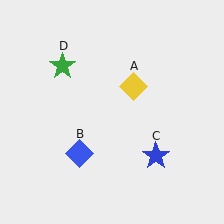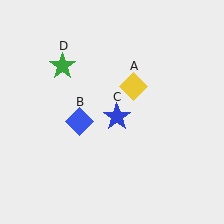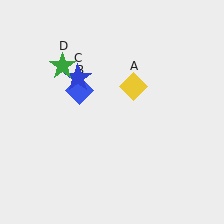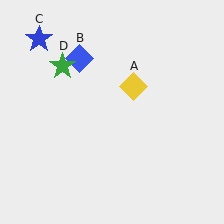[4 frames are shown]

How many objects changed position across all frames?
2 objects changed position: blue diamond (object B), blue star (object C).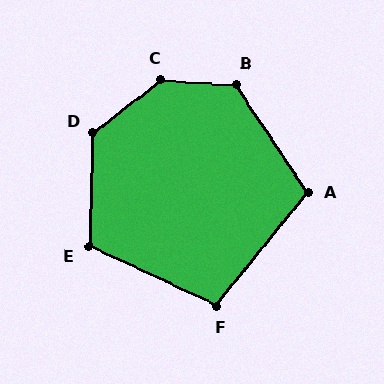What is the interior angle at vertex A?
Approximately 107 degrees (obtuse).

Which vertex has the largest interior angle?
C, at approximately 139 degrees.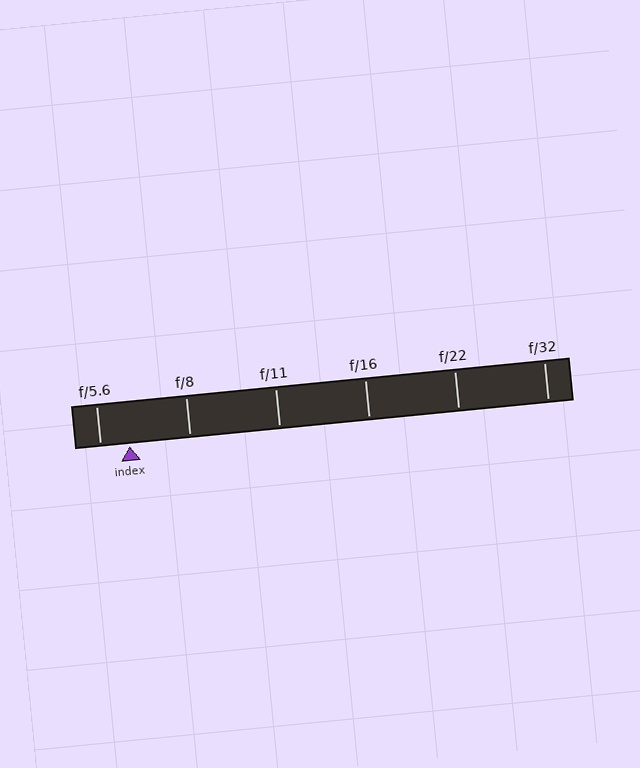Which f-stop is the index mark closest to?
The index mark is closest to f/5.6.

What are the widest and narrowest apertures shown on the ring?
The widest aperture shown is f/5.6 and the narrowest is f/32.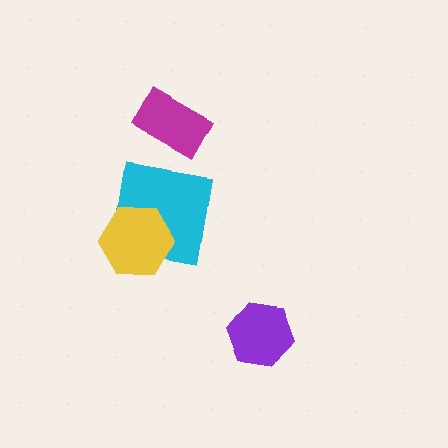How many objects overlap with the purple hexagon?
0 objects overlap with the purple hexagon.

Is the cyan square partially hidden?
Yes, it is partially covered by another shape.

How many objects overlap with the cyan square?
1 object overlaps with the cyan square.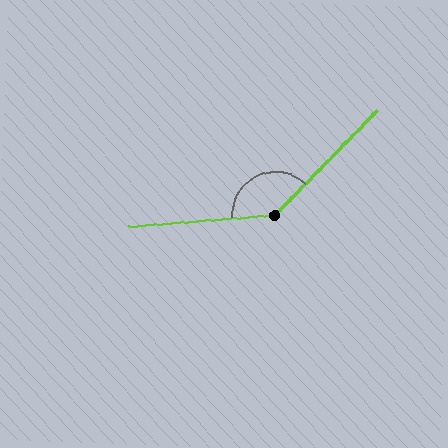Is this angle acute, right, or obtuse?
It is obtuse.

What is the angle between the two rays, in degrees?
Approximately 139 degrees.